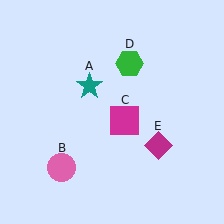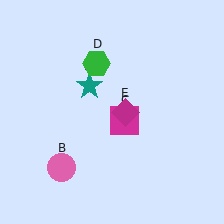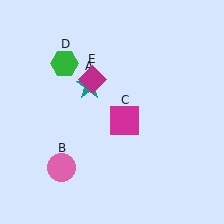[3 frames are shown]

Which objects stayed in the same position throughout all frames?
Teal star (object A) and pink circle (object B) and magenta square (object C) remained stationary.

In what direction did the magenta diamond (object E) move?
The magenta diamond (object E) moved up and to the left.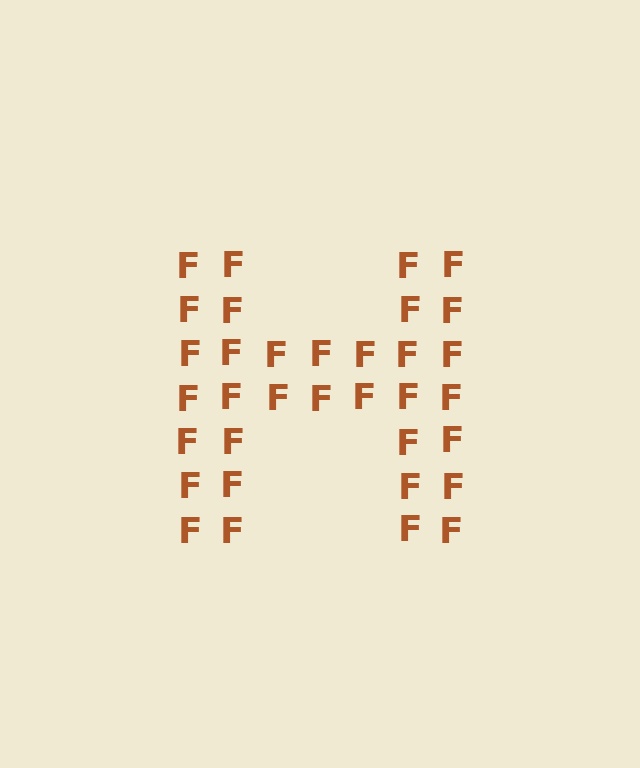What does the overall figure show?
The overall figure shows the letter H.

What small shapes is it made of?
It is made of small letter F's.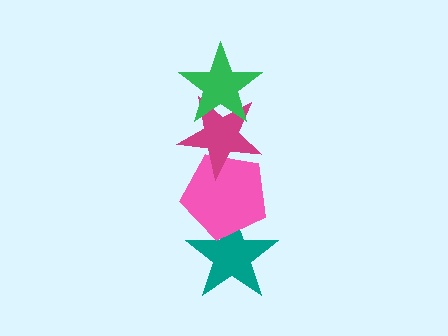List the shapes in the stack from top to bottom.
From top to bottom: the green star, the magenta star, the pink pentagon, the teal star.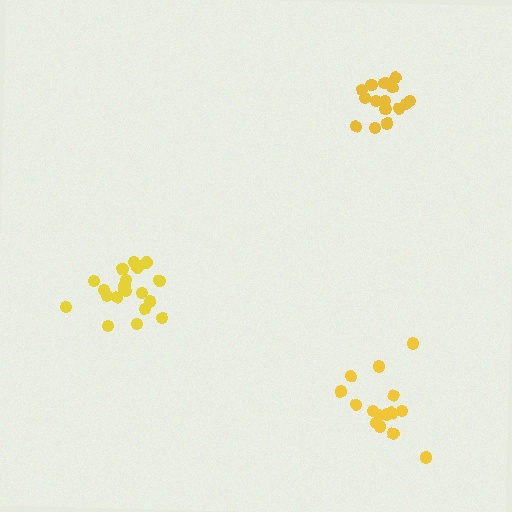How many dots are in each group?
Group 1: 20 dots, Group 2: 15 dots, Group 3: 16 dots (51 total).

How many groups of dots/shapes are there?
There are 3 groups.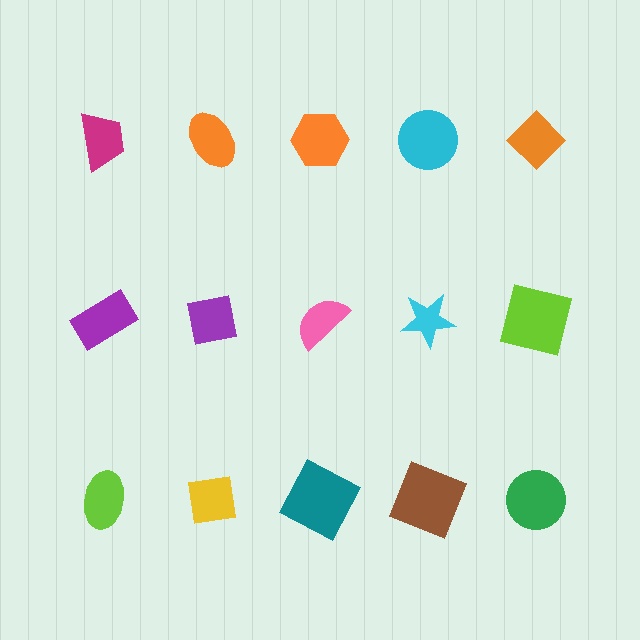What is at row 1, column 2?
An orange ellipse.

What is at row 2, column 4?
A cyan star.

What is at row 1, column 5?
An orange diamond.